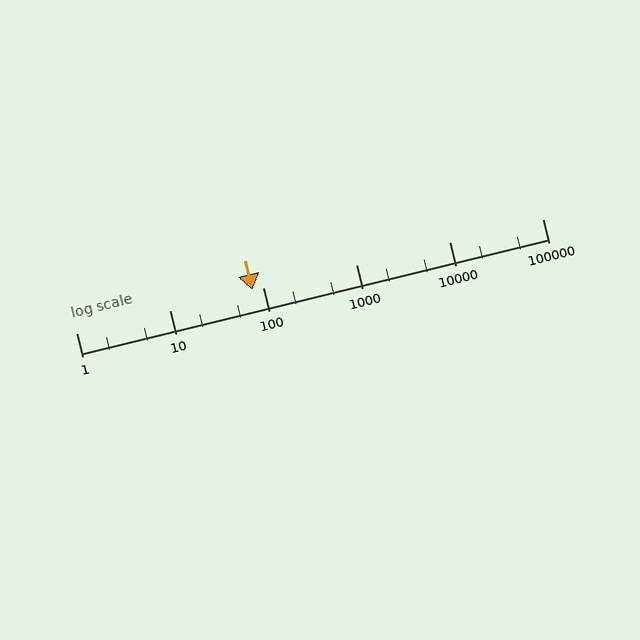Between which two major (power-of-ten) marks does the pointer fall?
The pointer is between 10 and 100.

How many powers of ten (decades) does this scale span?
The scale spans 5 decades, from 1 to 100000.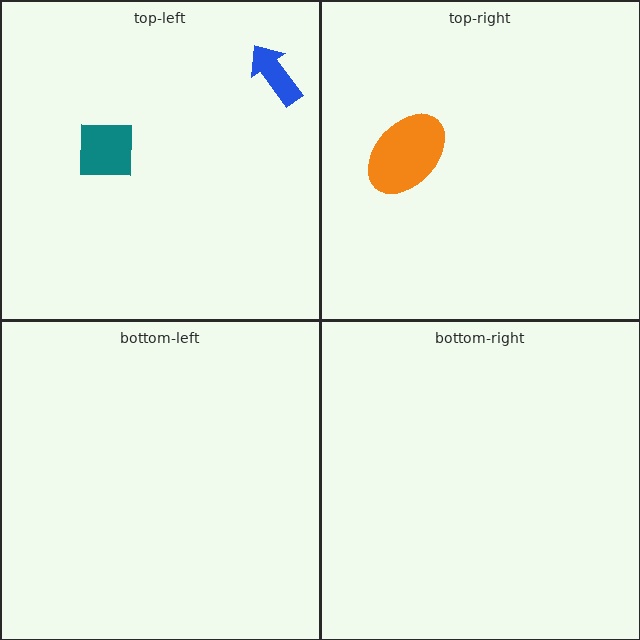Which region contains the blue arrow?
The top-left region.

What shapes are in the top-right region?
The orange ellipse.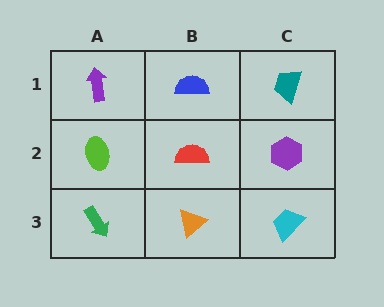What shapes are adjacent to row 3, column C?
A purple hexagon (row 2, column C), an orange triangle (row 3, column B).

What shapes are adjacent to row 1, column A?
A lime ellipse (row 2, column A), a blue semicircle (row 1, column B).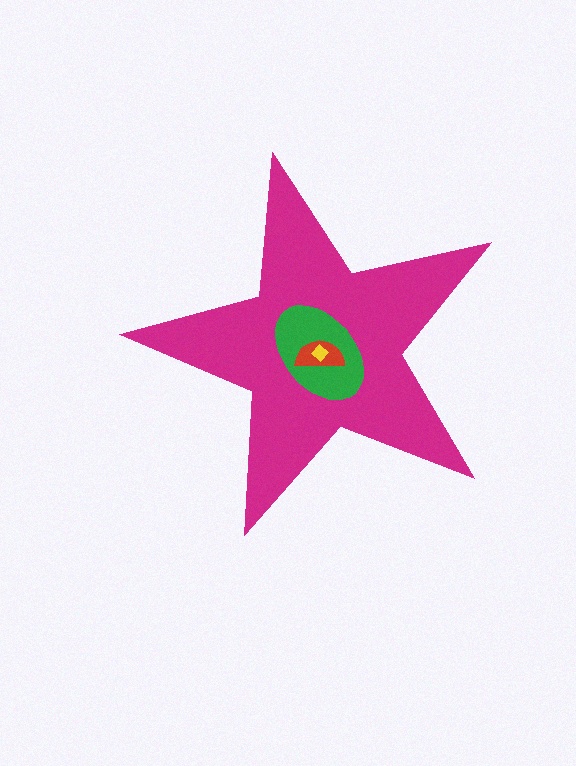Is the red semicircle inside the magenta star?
Yes.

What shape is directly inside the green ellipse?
The red semicircle.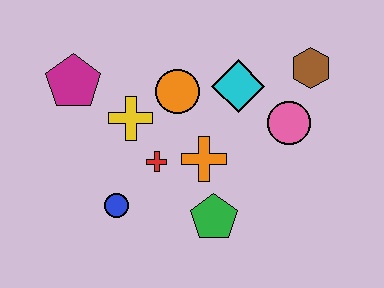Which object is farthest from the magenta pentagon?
The brown hexagon is farthest from the magenta pentagon.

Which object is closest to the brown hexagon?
The pink circle is closest to the brown hexagon.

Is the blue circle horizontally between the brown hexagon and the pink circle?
No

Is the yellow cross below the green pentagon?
No